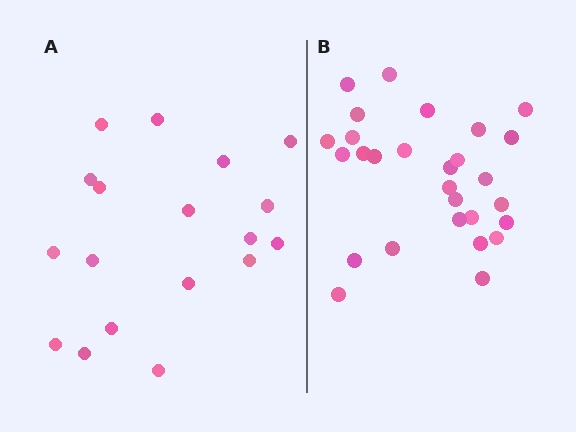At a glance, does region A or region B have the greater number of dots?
Region B (the right region) has more dots.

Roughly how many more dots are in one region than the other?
Region B has roughly 10 or so more dots than region A.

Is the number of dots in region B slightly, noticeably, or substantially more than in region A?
Region B has substantially more. The ratio is roughly 1.6 to 1.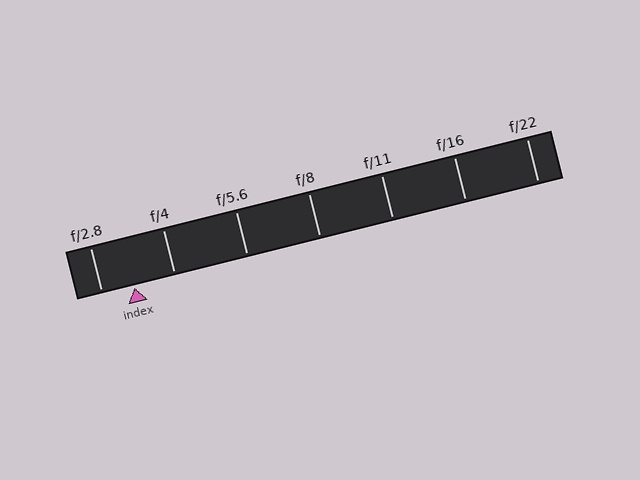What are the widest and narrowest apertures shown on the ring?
The widest aperture shown is f/2.8 and the narrowest is f/22.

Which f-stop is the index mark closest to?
The index mark is closest to f/2.8.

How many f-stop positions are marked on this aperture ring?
There are 7 f-stop positions marked.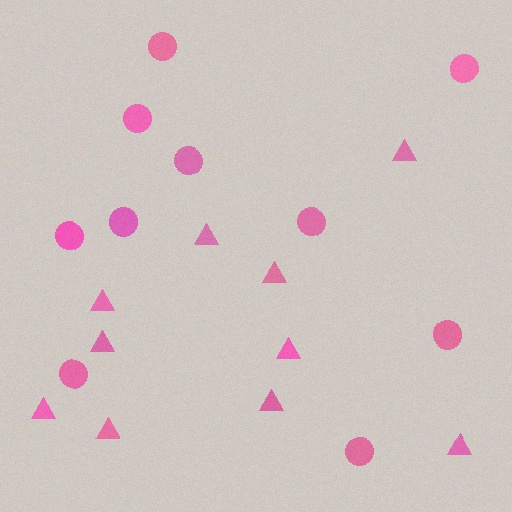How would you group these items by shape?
There are 2 groups: one group of triangles (10) and one group of circles (10).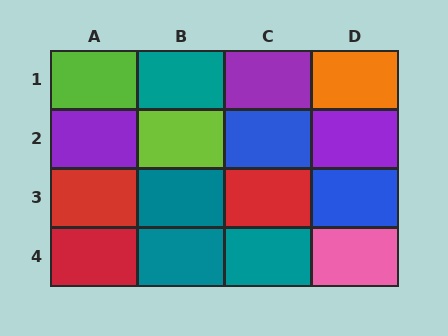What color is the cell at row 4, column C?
Teal.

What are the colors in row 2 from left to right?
Purple, lime, blue, purple.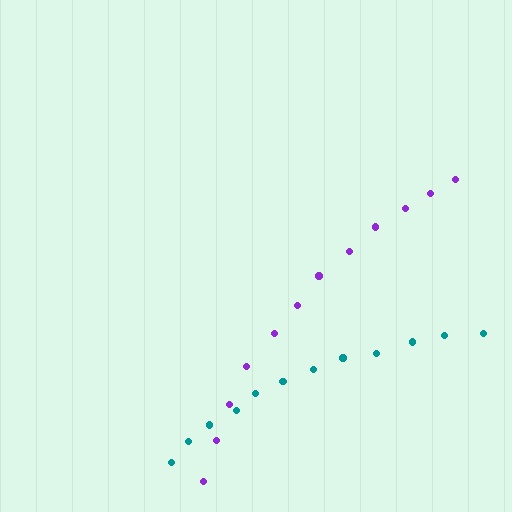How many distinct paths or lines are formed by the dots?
There are 2 distinct paths.